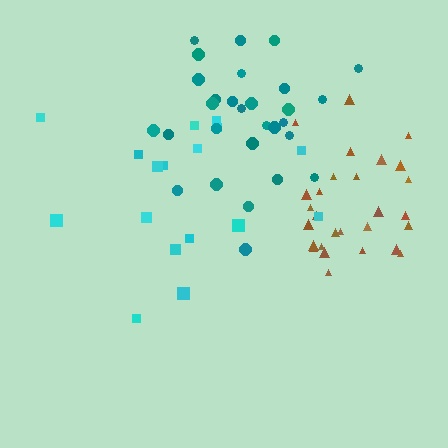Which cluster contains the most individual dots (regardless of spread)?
Teal (29).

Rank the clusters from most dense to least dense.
teal, brown, cyan.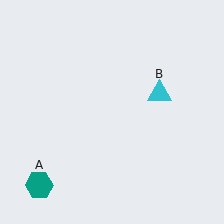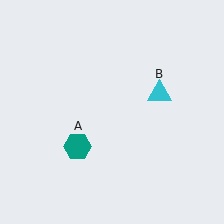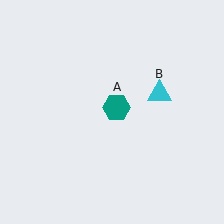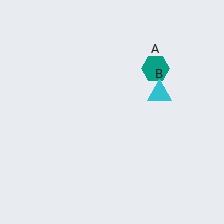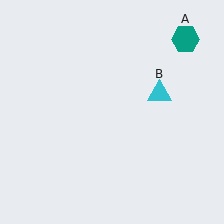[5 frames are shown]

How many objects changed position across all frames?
1 object changed position: teal hexagon (object A).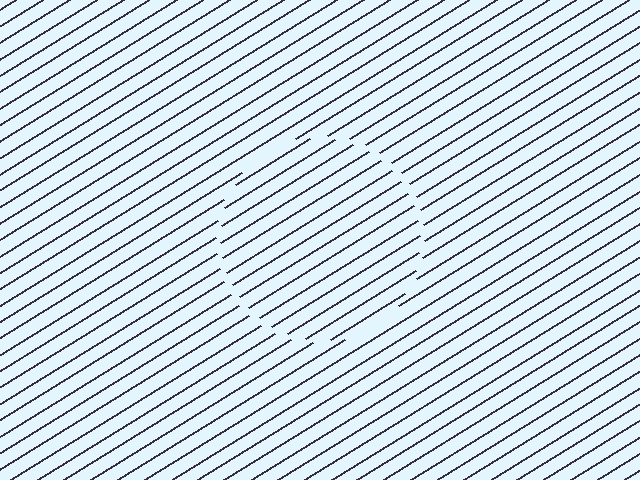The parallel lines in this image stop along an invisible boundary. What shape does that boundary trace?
An illusory circle. The interior of the shape contains the same grating, shifted by half a period — the contour is defined by the phase discontinuity where line-ends from the inner and outer gratings abut.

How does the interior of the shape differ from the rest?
The interior of the shape contains the same grating, shifted by half a period — the contour is defined by the phase discontinuity where line-ends from the inner and outer gratings abut.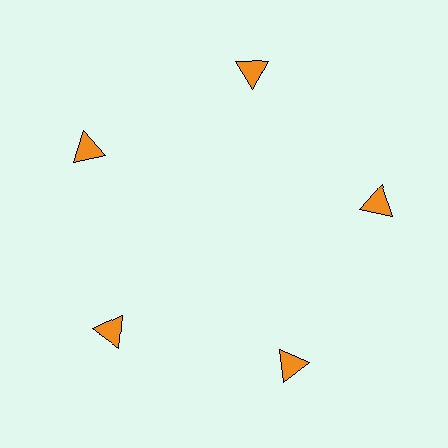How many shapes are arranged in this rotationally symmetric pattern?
There are 5 shapes, arranged in 5 groups of 1.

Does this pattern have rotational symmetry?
Yes, this pattern has 5-fold rotational symmetry. It looks the same after rotating 72 degrees around the center.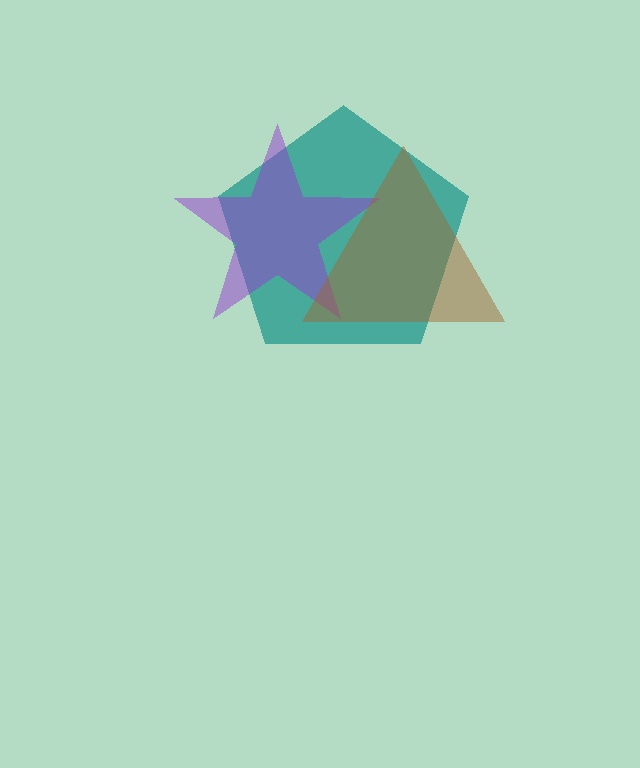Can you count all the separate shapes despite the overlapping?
Yes, there are 3 separate shapes.